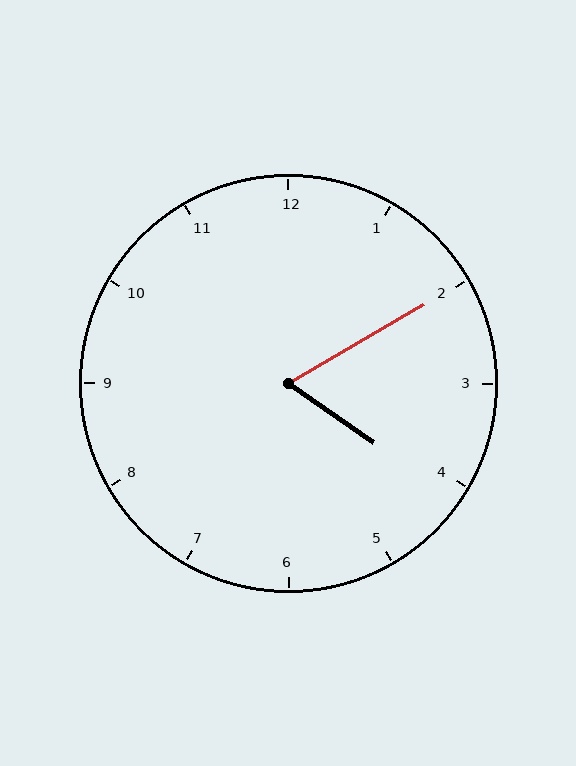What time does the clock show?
4:10.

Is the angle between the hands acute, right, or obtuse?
It is acute.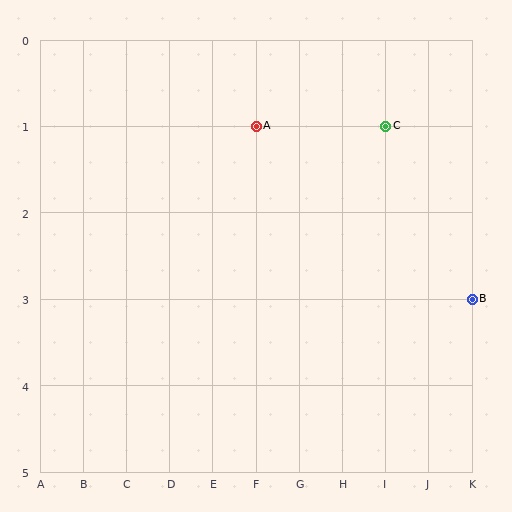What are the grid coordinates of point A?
Point A is at grid coordinates (F, 1).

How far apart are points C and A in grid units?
Points C and A are 3 columns apart.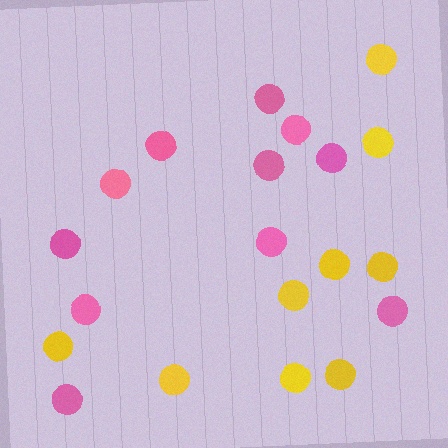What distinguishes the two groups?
There are 2 groups: one group of pink circles (11) and one group of yellow circles (9).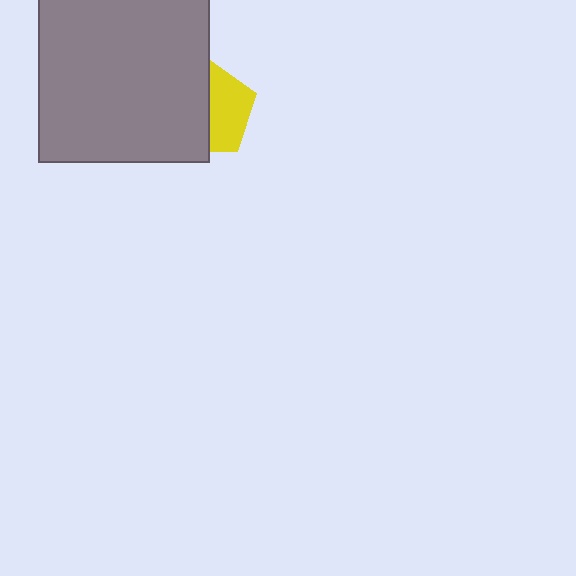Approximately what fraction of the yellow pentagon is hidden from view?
Roughly 53% of the yellow pentagon is hidden behind the gray square.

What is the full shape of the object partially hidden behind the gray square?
The partially hidden object is a yellow pentagon.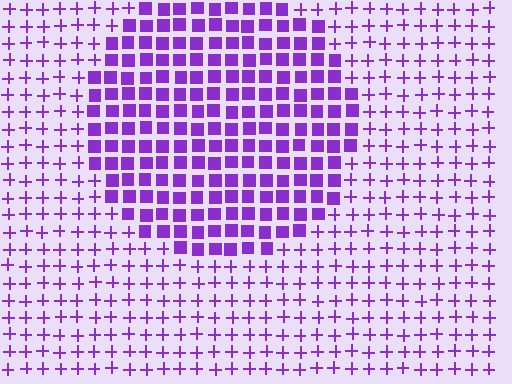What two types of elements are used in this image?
The image uses squares inside the circle region and plus signs outside it.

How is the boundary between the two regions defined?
The boundary is defined by a change in element shape: squares inside vs. plus signs outside. All elements share the same color and spacing.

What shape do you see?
I see a circle.